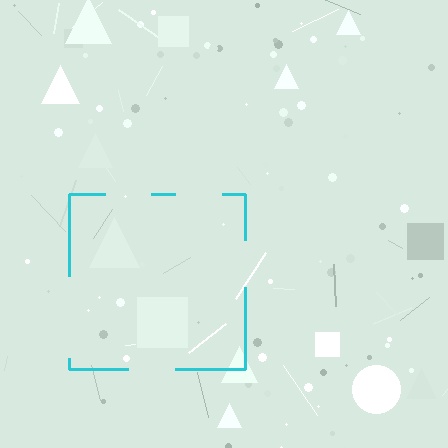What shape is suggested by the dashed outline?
The dashed outline suggests a square.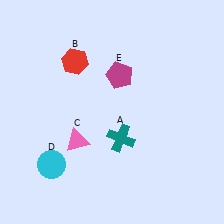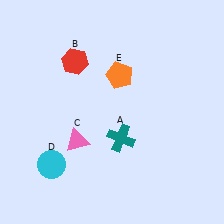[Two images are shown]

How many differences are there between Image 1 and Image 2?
There is 1 difference between the two images.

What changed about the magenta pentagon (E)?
In Image 1, E is magenta. In Image 2, it changed to orange.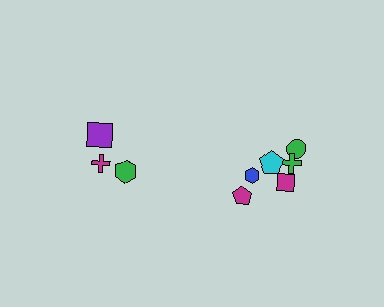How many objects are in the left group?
There are 3 objects.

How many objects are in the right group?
There are 6 objects.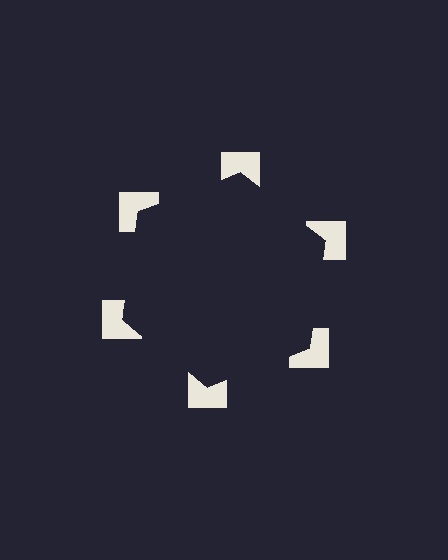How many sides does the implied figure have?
6 sides.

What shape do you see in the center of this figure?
An illusory hexagon — its edges are inferred from the aligned wedge cuts in the notched squares, not physically drawn.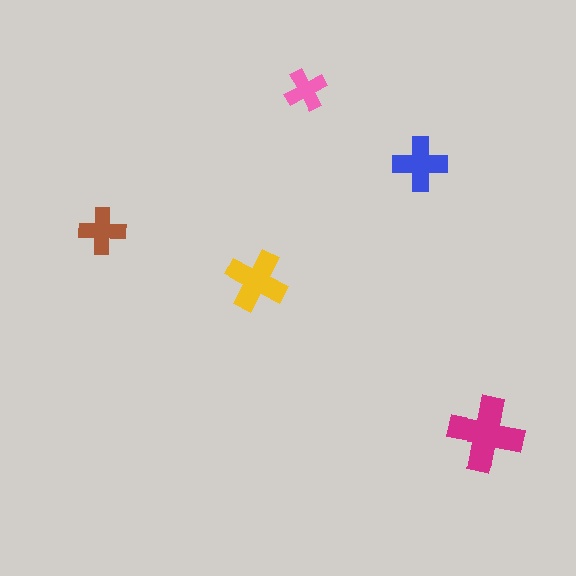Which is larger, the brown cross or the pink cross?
The brown one.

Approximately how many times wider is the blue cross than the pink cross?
About 1.5 times wider.